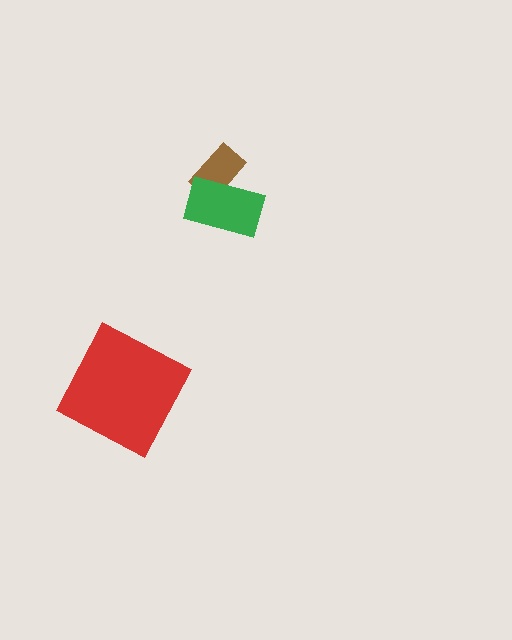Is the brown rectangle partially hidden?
Yes, it is partially covered by another shape.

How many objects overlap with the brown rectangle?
1 object overlaps with the brown rectangle.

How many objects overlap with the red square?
0 objects overlap with the red square.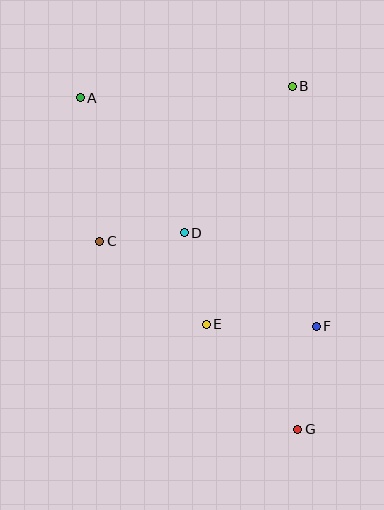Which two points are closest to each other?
Points C and D are closest to each other.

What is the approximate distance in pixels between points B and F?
The distance between B and F is approximately 241 pixels.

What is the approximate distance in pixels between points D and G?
The distance between D and G is approximately 227 pixels.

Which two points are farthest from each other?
Points A and G are farthest from each other.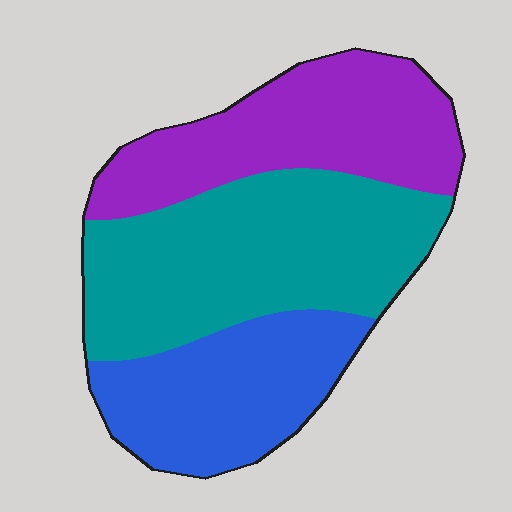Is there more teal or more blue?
Teal.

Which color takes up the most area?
Teal, at roughly 40%.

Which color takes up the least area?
Blue, at roughly 25%.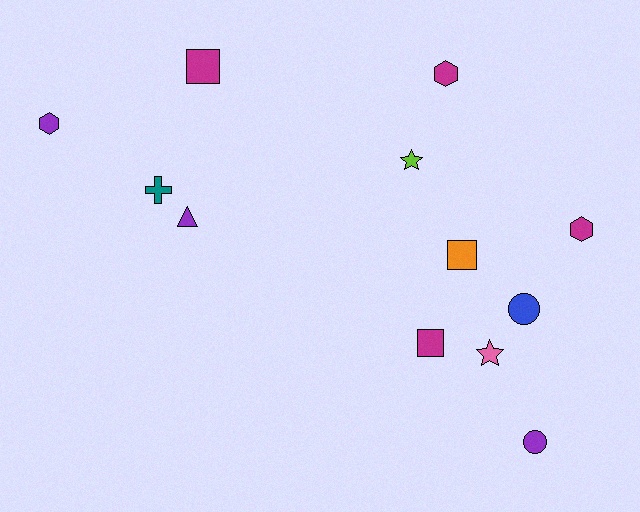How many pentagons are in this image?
There are no pentagons.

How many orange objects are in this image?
There is 1 orange object.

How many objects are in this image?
There are 12 objects.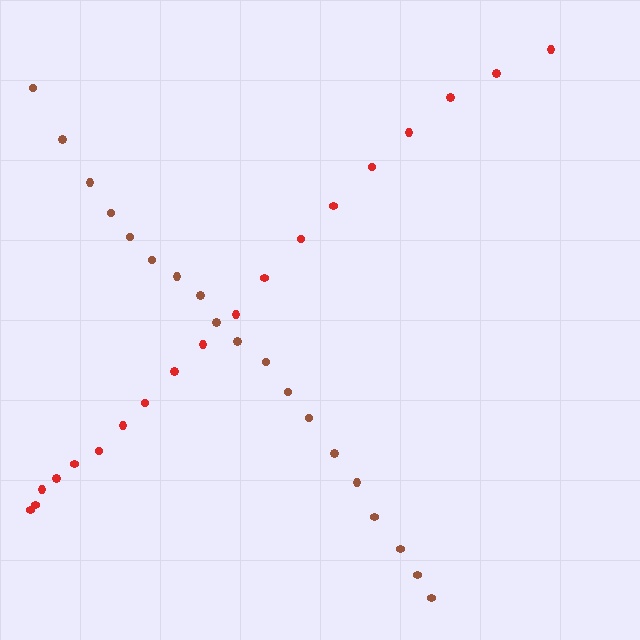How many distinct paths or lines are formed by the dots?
There are 2 distinct paths.